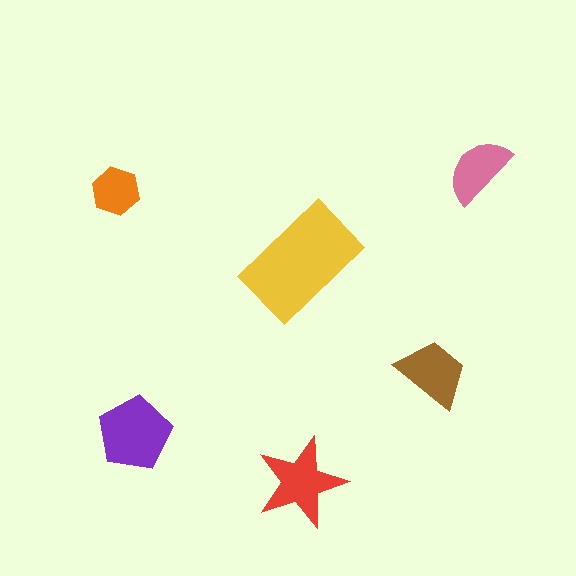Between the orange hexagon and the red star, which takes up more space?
The red star.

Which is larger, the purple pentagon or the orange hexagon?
The purple pentagon.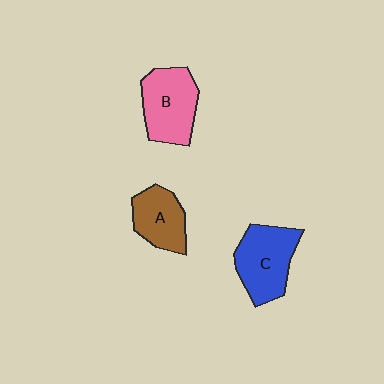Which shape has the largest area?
Shape C (blue).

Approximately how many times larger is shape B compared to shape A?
Approximately 1.3 times.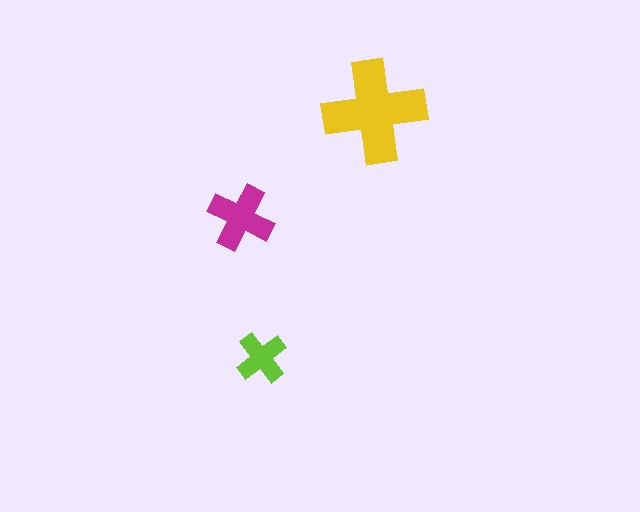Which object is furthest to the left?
The magenta cross is leftmost.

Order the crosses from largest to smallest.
the yellow one, the magenta one, the lime one.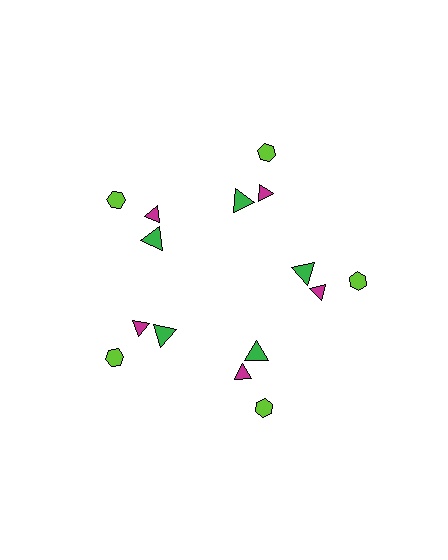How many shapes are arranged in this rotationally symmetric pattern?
There are 15 shapes, arranged in 5 groups of 3.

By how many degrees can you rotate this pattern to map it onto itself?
The pattern maps onto itself every 72 degrees of rotation.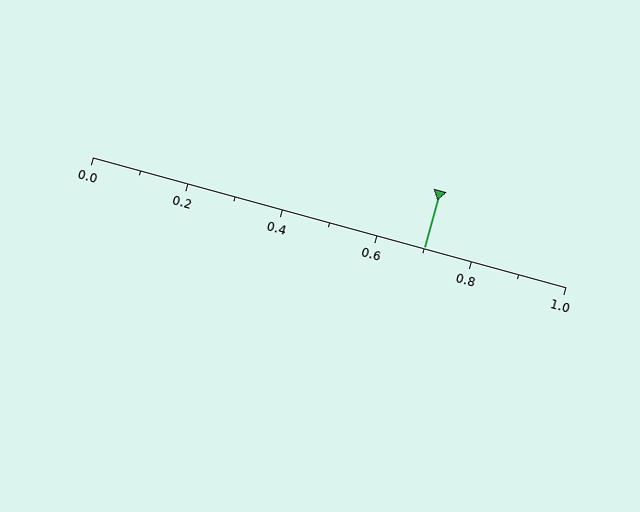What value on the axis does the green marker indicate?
The marker indicates approximately 0.7.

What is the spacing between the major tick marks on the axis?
The major ticks are spaced 0.2 apart.